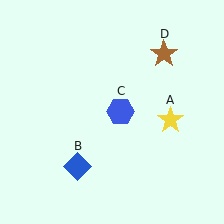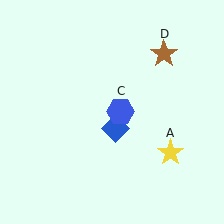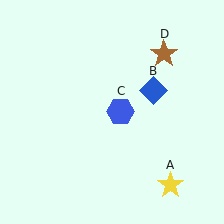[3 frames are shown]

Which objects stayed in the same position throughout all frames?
Blue hexagon (object C) and brown star (object D) remained stationary.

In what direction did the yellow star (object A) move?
The yellow star (object A) moved down.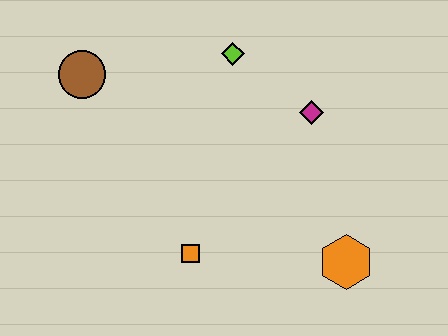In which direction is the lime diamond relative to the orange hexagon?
The lime diamond is above the orange hexagon.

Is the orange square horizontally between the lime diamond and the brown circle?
Yes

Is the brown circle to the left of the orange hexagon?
Yes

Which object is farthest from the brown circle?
The orange hexagon is farthest from the brown circle.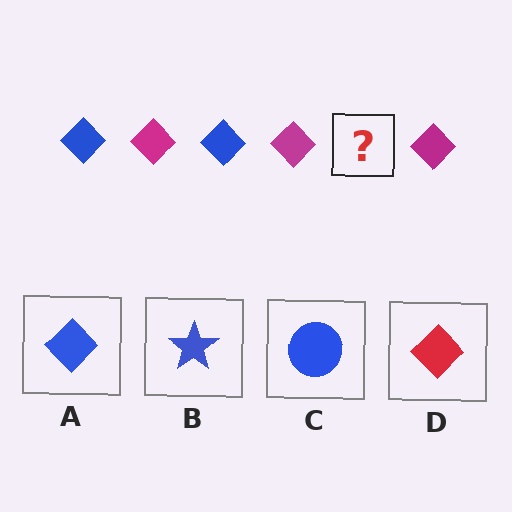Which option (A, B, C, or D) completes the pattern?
A.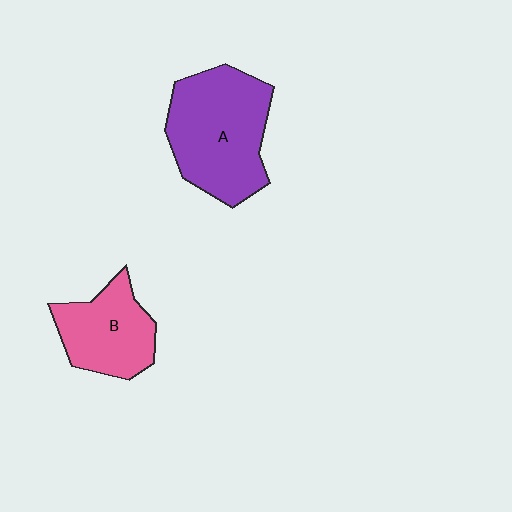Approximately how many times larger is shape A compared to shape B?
Approximately 1.5 times.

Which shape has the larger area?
Shape A (purple).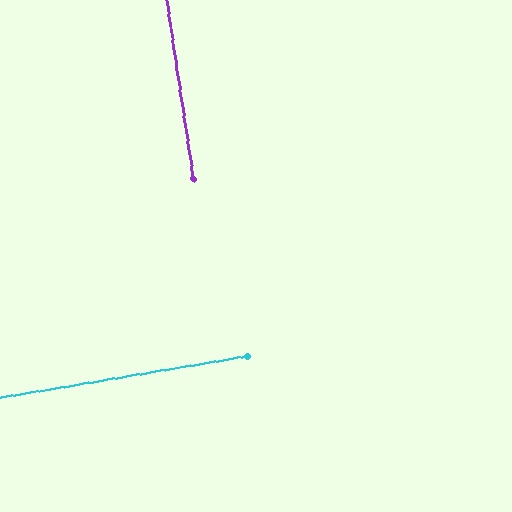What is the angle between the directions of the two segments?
Approximately 89 degrees.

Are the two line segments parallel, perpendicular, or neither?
Perpendicular — they meet at approximately 89°.